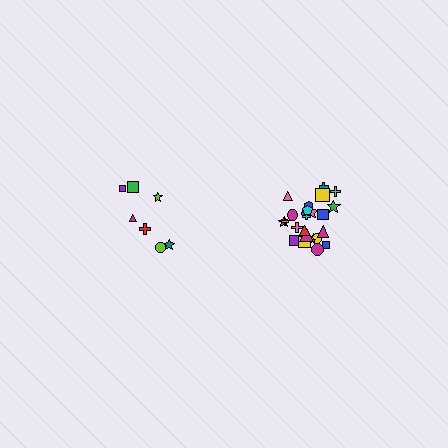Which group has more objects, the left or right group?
The right group.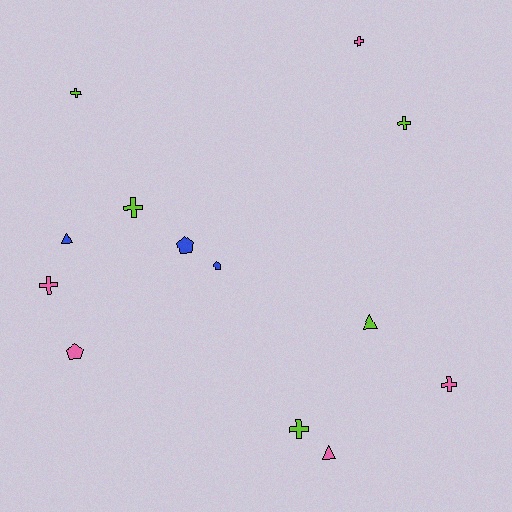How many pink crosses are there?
There are 3 pink crosses.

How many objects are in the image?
There are 13 objects.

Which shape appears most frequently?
Cross, with 7 objects.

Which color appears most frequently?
Lime, with 5 objects.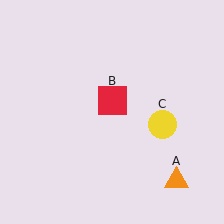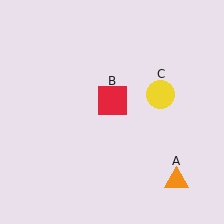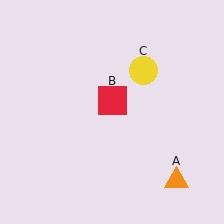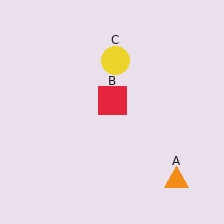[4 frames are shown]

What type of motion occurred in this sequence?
The yellow circle (object C) rotated counterclockwise around the center of the scene.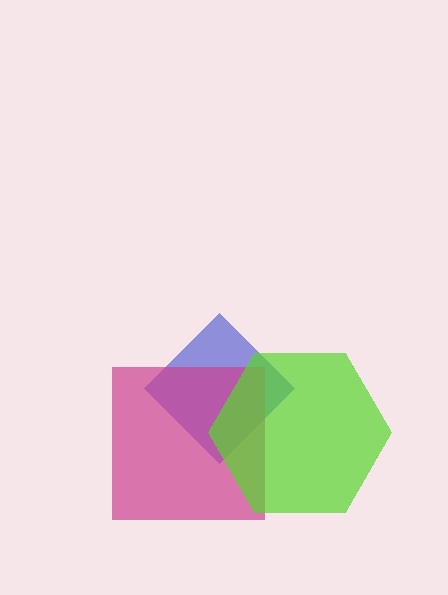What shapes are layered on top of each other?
The layered shapes are: a blue diamond, a magenta square, a lime hexagon.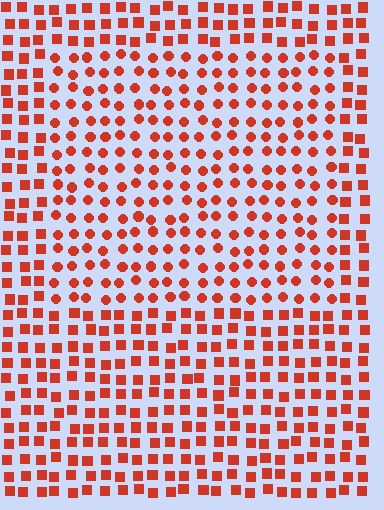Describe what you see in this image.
The image is filled with small red elements arranged in a uniform grid. A rectangle-shaped region contains circles, while the surrounding area contains squares. The boundary is defined purely by the change in element shape.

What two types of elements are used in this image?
The image uses circles inside the rectangle region and squares outside it.